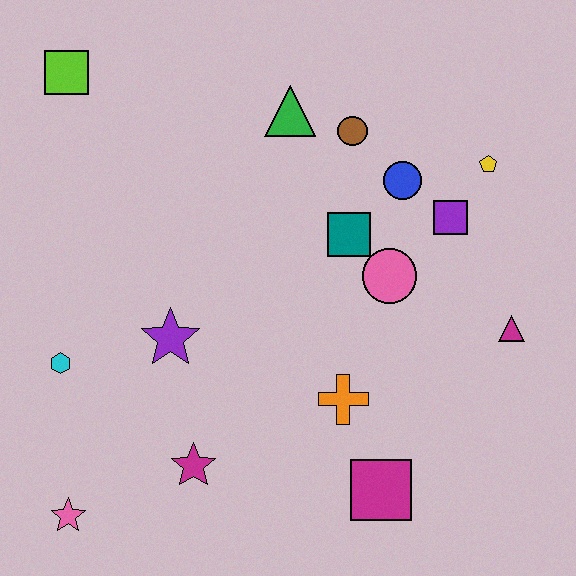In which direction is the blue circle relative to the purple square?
The blue circle is to the left of the purple square.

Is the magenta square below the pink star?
No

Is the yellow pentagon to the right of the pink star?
Yes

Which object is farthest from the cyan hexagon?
The yellow pentagon is farthest from the cyan hexagon.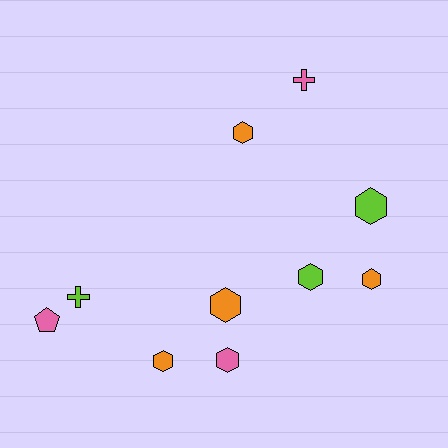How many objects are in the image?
There are 10 objects.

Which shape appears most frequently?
Hexagon, with 7 objects.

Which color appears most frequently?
Orange, with 4 objects.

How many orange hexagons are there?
There are 4 orange hexagons.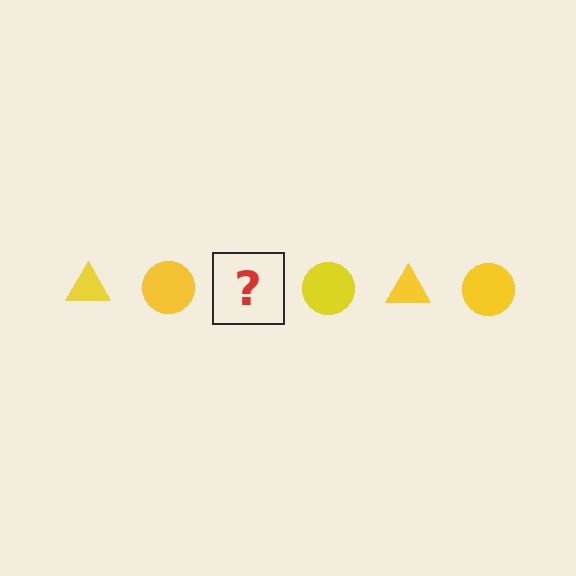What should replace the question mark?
The question mark should be replaced with a yellow triangle.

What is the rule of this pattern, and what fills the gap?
The rule is that the pattern cycles through triangle, circle shapes in yellow. The gap should be filled with a yellow triangle.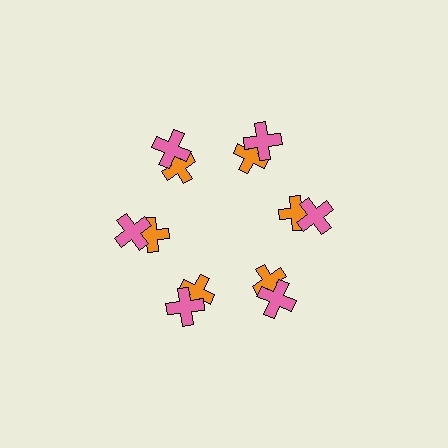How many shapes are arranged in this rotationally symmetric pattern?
There are 12 shapes, arranged in 6 groups of 2.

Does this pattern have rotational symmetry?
Yes, this pattern has 6-fold rotational symmetry. It looks the same after rotating 60 degrees around the center.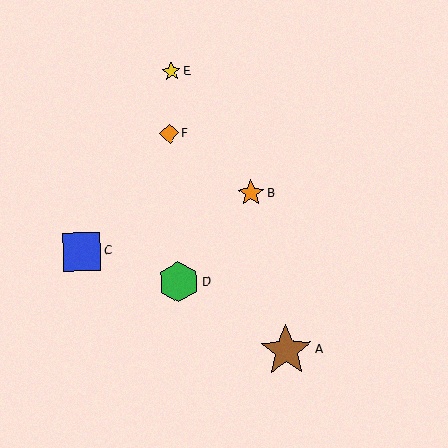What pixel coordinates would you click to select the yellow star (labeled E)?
Click at (171, 71) to select the yellow star E.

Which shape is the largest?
The brown star (labeled A) is the largest.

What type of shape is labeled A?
Shape A is a brown star.